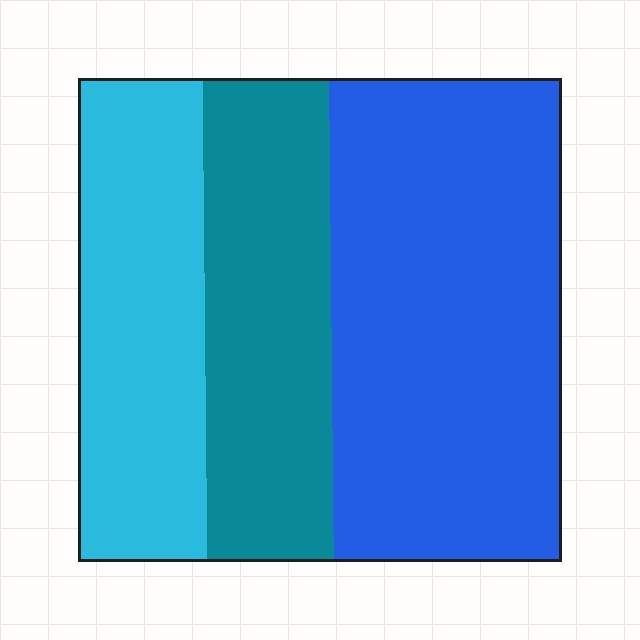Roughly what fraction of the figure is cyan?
Cyan covers 26% of the figure.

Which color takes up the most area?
Blue, at roughly 50%.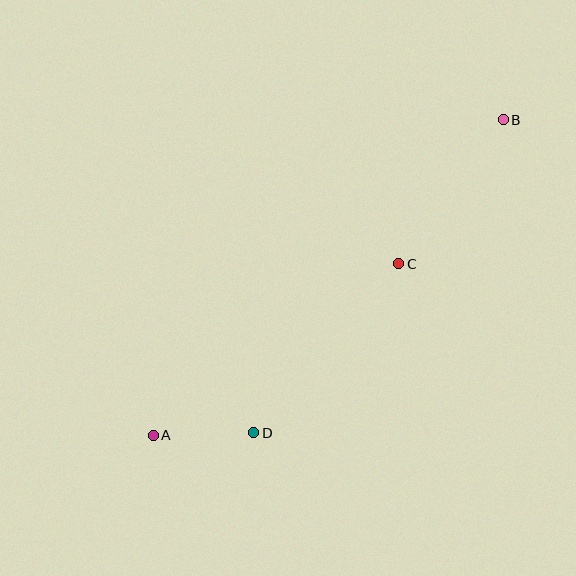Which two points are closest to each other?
Points A and D are closest to each other.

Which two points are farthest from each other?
Points A and B are farthest from each other.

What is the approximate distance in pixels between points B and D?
The distance between B and D is approximately 400 pixels.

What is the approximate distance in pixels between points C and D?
The distance between C and D is approximately 222 pixels.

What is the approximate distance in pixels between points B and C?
The distance between B and C is approximately 178 pixels.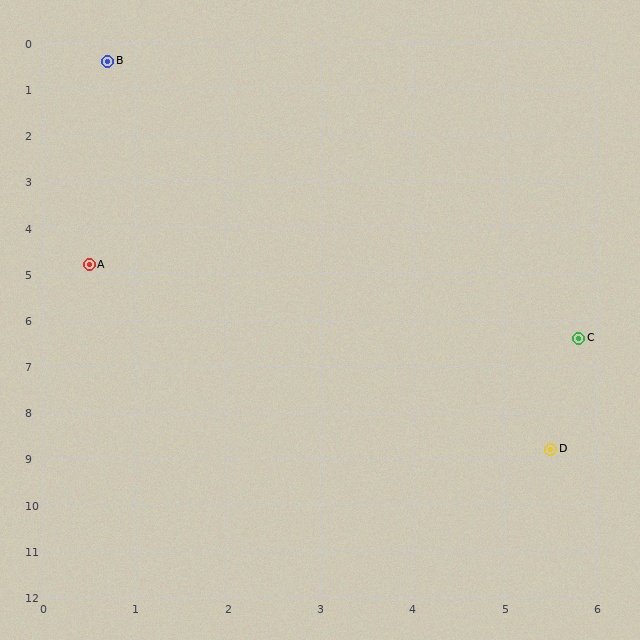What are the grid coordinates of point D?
Point D is at approximately (5.5, 8.8).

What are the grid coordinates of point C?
Point C is at approximately (5.8, 6.4).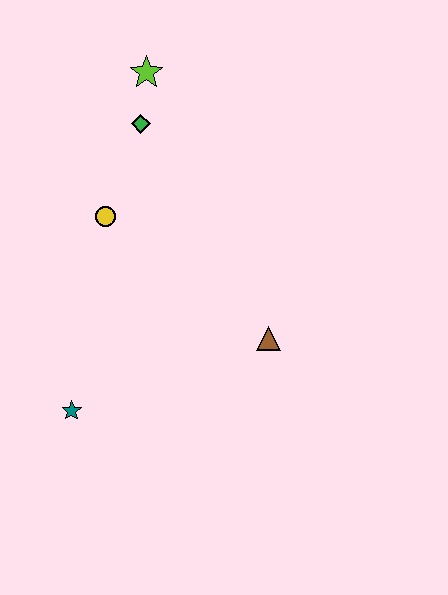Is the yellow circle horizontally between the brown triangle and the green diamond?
No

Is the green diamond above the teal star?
Yes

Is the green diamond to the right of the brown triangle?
No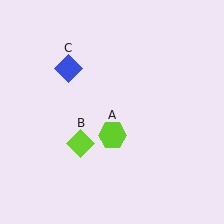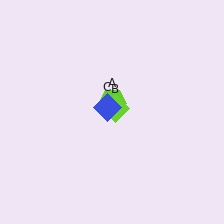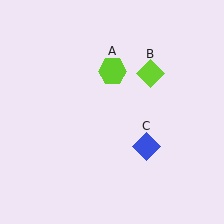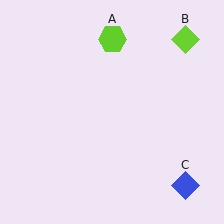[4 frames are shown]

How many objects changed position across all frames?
3 objects changed position: lime hexagon (object A), lime diamond (object B), blue diamond (object C).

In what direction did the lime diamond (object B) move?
The lime diamond (object B) moved up and to the right.